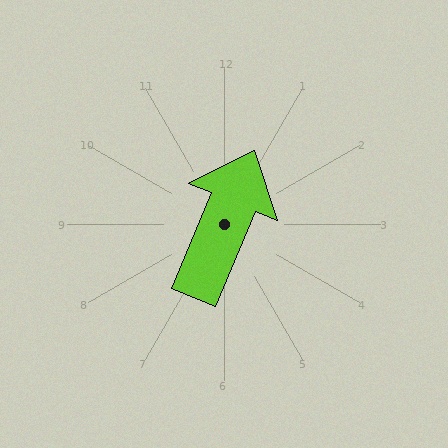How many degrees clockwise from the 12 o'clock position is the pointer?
Approximately 22 degrees.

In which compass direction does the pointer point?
North.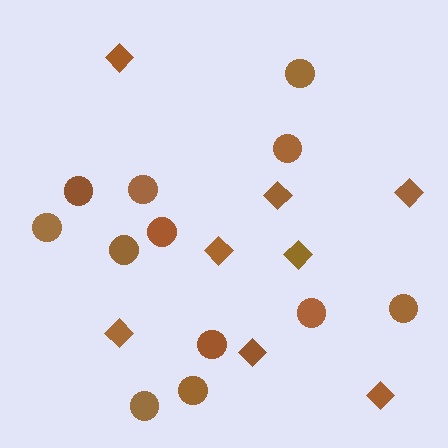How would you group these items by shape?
There are 2 groups: one group of circles (12) and one group of diamonds (8).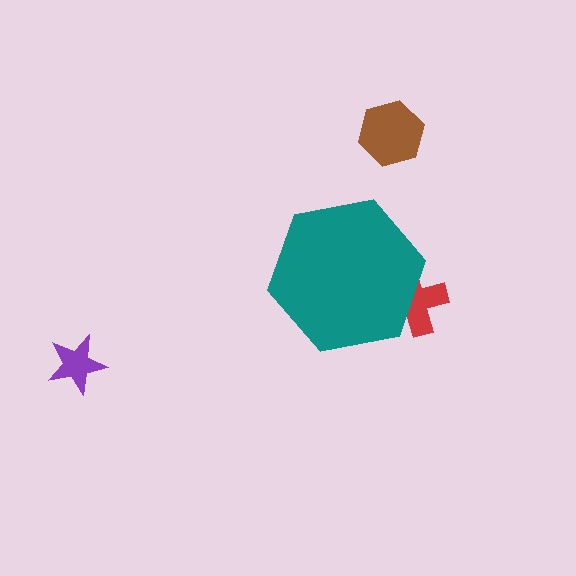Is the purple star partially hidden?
No, the purple star is fully visible.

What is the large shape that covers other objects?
A teal hexagon.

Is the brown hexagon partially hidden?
No, the brown hexagon is fully visible.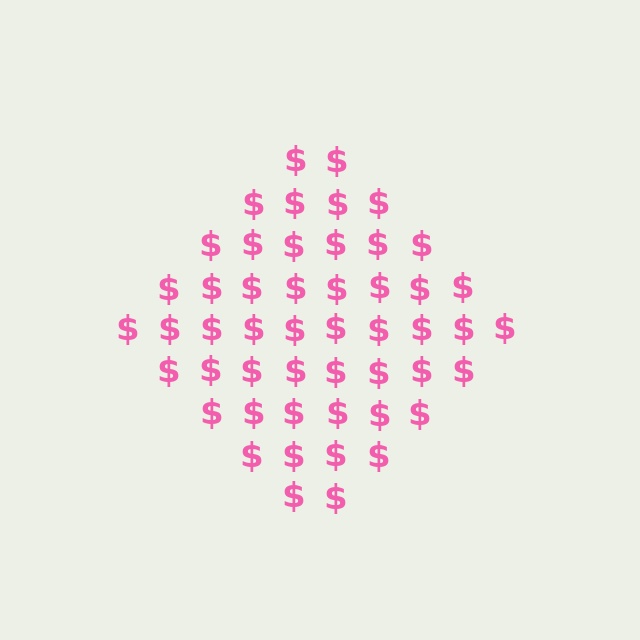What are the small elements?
The small elements are dollar signs.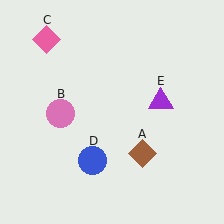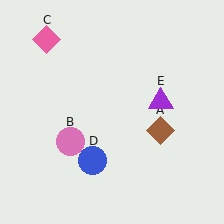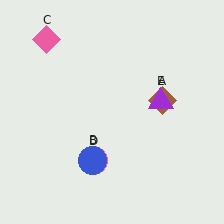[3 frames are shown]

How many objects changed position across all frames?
2 objects changed position: brown diamond (object A), pink circle (object B).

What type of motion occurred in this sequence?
The brown diamond (object A), pink circle (object B) rotated counterclockwise around the center of the scene.